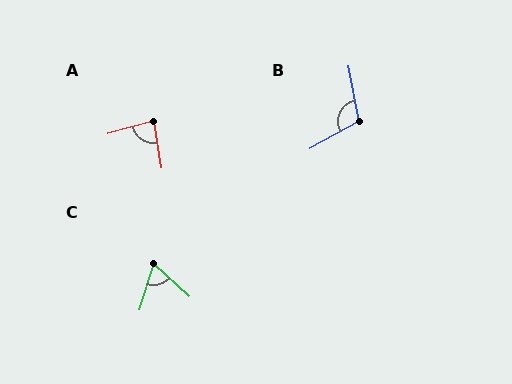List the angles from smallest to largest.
C (64°), A (84°), B (108°).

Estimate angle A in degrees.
Approximately 84 degrees.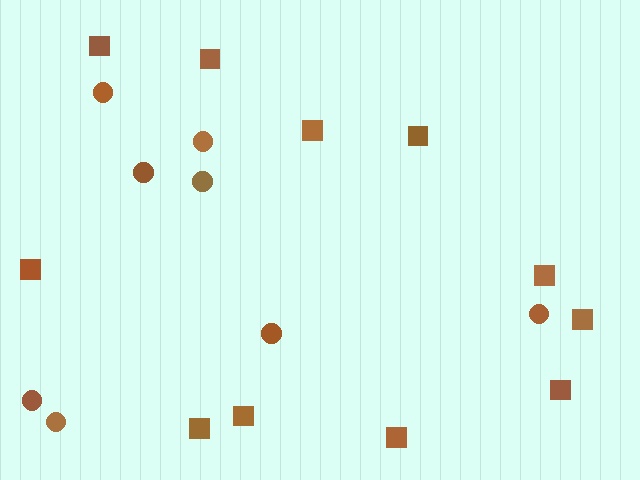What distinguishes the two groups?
There are 2 groups: one group of circles (8) and one group of squares (11).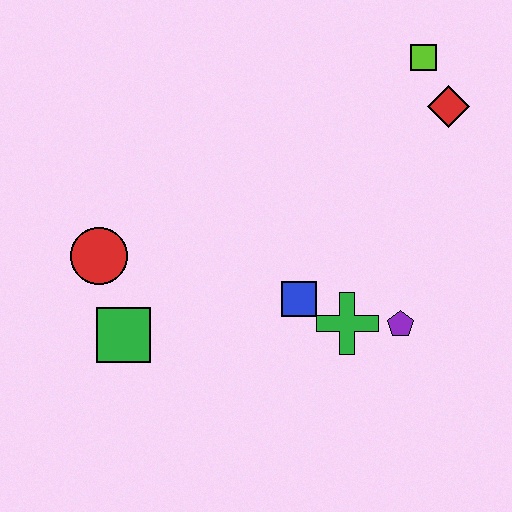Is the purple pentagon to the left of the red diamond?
Yes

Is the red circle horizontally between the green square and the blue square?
No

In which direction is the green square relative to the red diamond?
The green square is to the left of the red diamond.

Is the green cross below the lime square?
Yes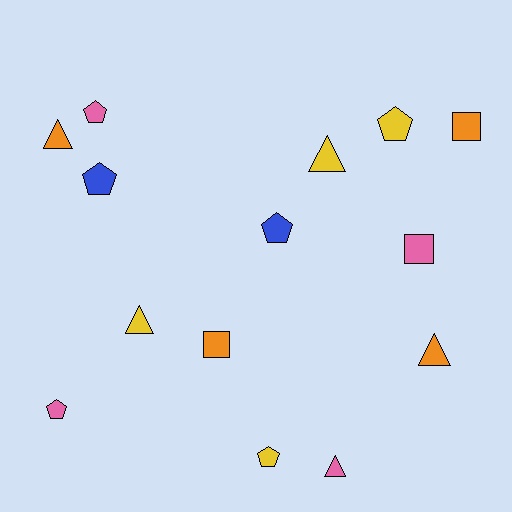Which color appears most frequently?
Pink, with 4 objects.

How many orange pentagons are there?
There are no orange pentagons.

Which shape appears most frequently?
Pentagon, with 6 objects.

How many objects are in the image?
There are 14 objects.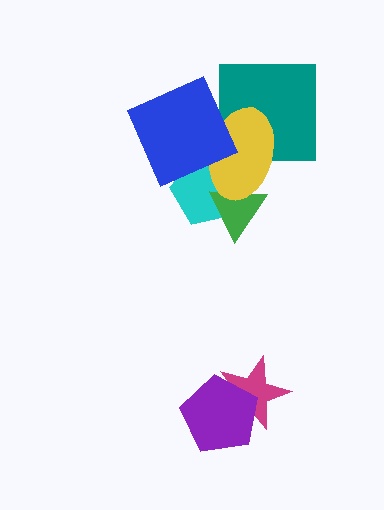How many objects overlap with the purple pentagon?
1 object overlaps with the purple pentagon.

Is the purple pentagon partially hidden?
No, no other shape covers it.